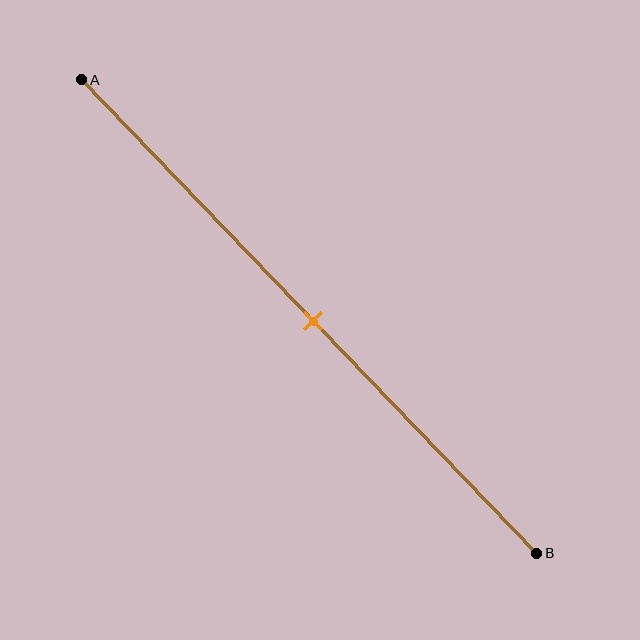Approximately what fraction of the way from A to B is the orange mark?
The orange mark is approximately 50% of the way from A to B.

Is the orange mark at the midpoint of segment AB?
Yes, the mark is approximately at the midpoint.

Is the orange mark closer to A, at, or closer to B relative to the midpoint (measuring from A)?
The orange mark is approximately at the midpoint of segment AB.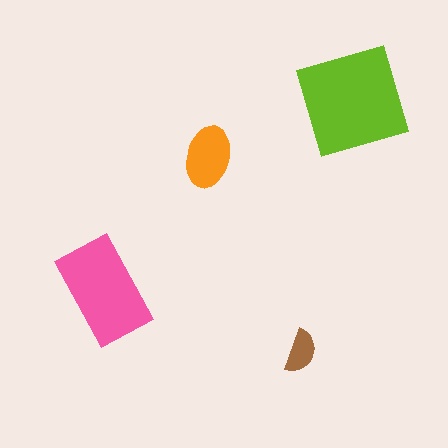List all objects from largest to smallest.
The lime square, the pink rectangle, the orange ellipse, the brown semicircle.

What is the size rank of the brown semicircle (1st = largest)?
4th.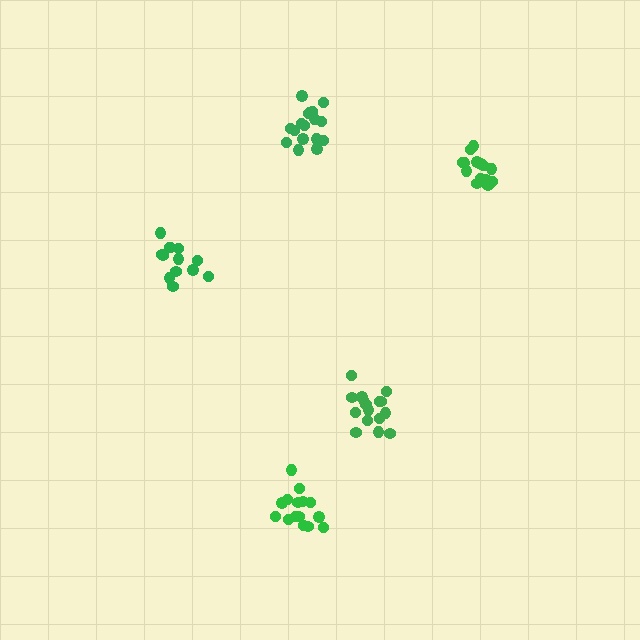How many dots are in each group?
Group 1: 13 dots, Group 2: 16 dots, Group 3: 14 dots, Group 4: 15 dots, Group 5: 17 dots (75 total).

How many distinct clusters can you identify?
There are 5 distinct clusters.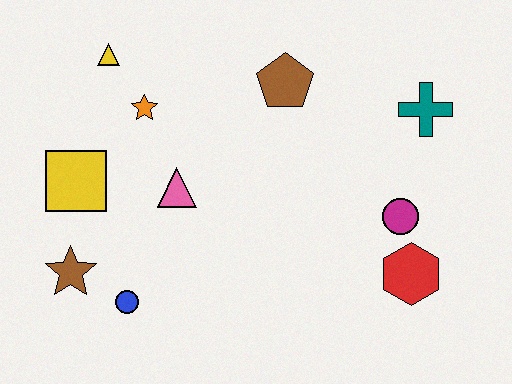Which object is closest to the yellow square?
The brown star is closest to the yellow square.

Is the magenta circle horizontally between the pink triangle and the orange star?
No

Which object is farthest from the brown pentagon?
The brown star is farthest from the brown pentagon.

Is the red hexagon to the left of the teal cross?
Yes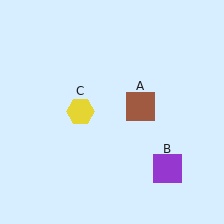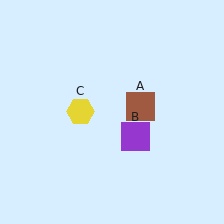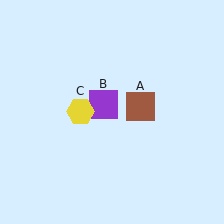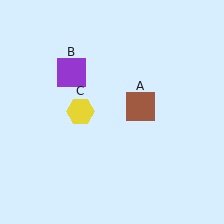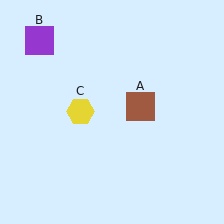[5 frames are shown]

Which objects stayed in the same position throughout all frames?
Brown square (object A) and yellow hexagon (object C) remained stationary.